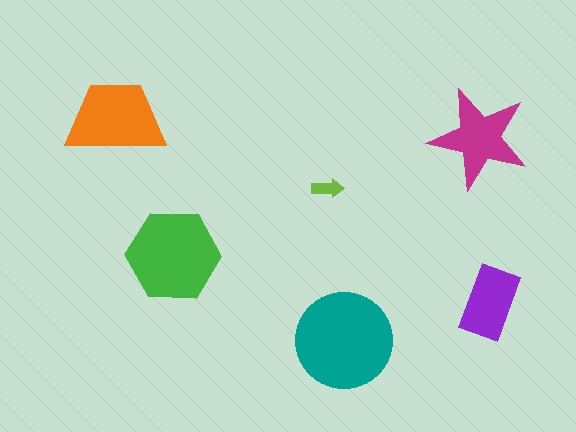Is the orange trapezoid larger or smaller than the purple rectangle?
Larger.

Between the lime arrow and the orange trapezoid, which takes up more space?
The orange trapezoid.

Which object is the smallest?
The lime arrow.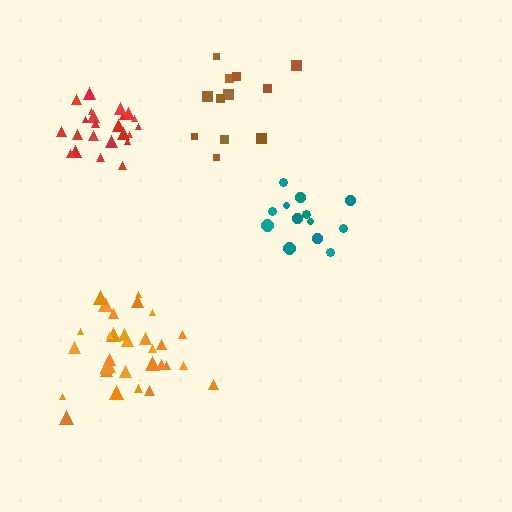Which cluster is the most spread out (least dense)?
Brown.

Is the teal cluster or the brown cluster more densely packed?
Teal.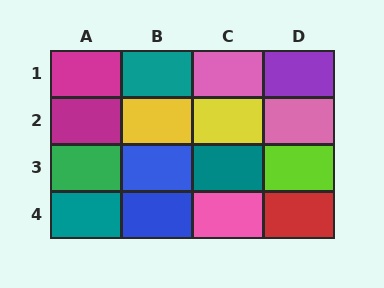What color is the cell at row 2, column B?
Yellow.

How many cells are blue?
2 cells are blue.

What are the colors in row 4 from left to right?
Teal, blue, pink, red.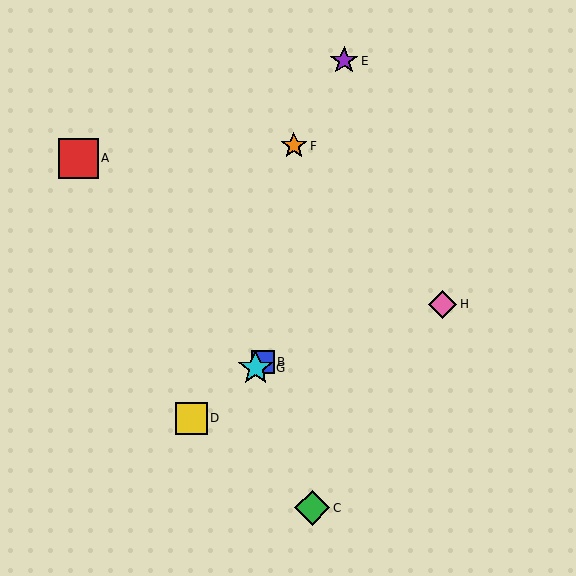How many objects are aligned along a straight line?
3 objects (B, D, G) are aligned along a straight line.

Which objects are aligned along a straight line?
Objects B, D, G are aligned along a straight line.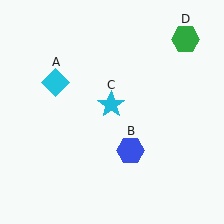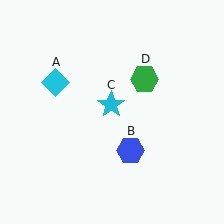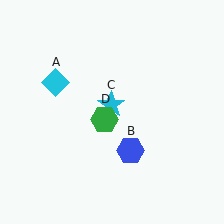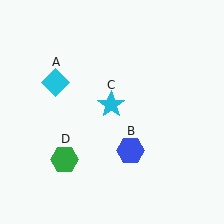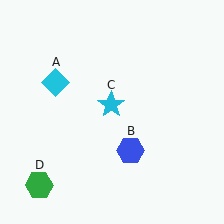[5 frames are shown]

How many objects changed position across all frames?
1 object changed position: green hexagon (object D).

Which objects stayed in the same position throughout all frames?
Cyan diamond (object A) and blue hexagon (object B) and cyan star (object C) remained stationary.